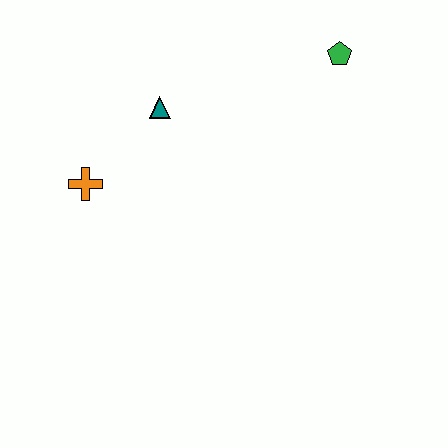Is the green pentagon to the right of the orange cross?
Yes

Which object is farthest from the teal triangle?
The green pentagon is farthest from the teal triangle.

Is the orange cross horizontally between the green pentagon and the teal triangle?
No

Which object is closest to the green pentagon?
The teal triangle is closest to the green pentagon.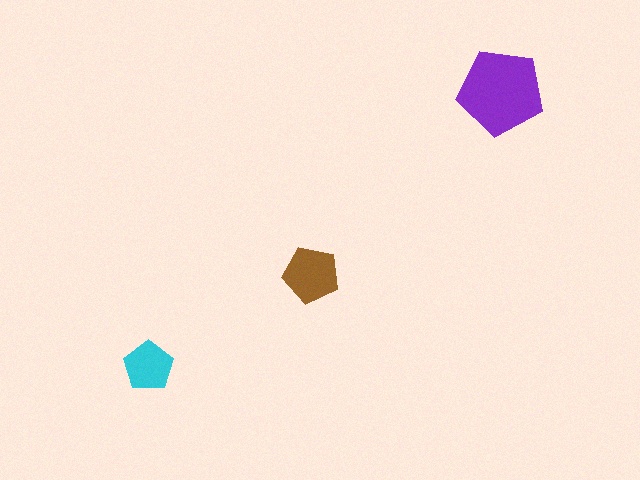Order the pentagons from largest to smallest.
the purple one, the brown one, the cyan one.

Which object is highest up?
The purple pentagon is topmost.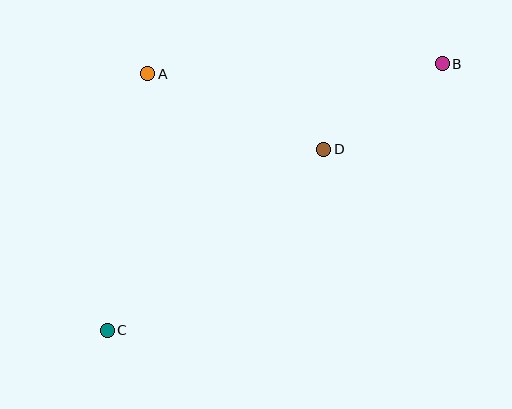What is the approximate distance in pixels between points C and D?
The distance between C and D is approximately 282 pixels.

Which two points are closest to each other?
Points B and D are closest to each other.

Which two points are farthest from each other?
Points B and C are farthest from each other.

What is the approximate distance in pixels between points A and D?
The distance between A and D is approximately 192 pixels.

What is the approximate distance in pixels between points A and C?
The distance between A and C is approximately 260 pixels.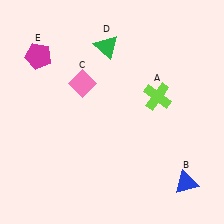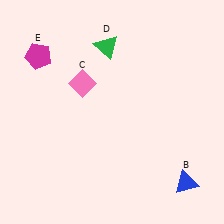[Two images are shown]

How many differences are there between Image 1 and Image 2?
There is 1 difference between the two images.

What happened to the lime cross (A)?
The lime cross (A) was removed in Image 2. It was in the top-right area of Image 1.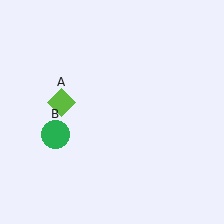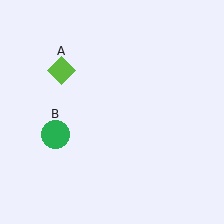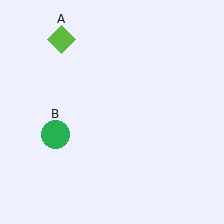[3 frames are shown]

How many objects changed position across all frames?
1 object changed position: lime diamond (object A).